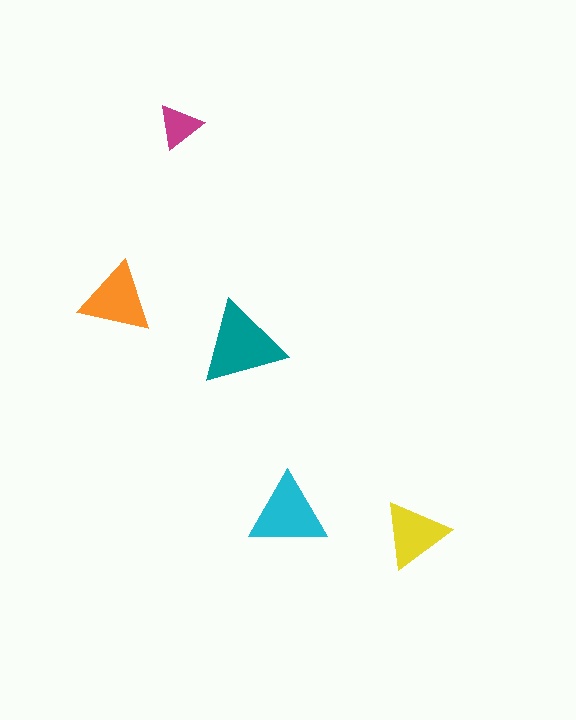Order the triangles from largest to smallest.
the teal one, the cyan one, the orange one, the yellow one, the magenta one.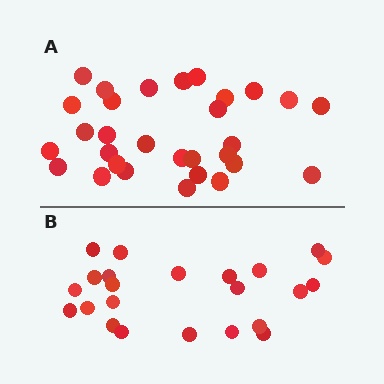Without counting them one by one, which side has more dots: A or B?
Region A (the top region) has more dots.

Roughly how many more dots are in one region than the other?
Region A has roughly 8 or so more dots than region B.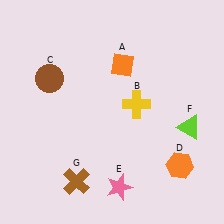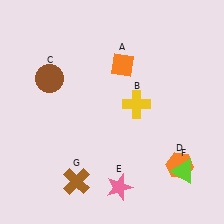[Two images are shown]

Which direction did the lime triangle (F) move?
The lime triangle (F) moved down.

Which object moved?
The lime triangle (F) moved down.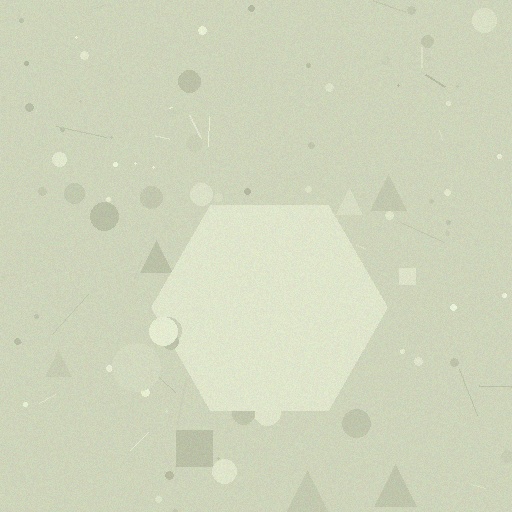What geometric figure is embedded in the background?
A hexagon is embedded in the background.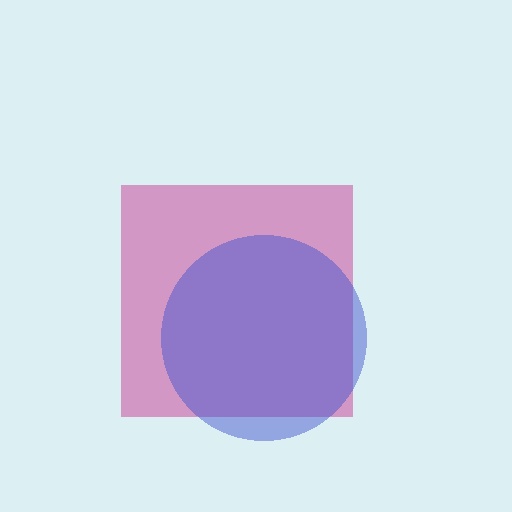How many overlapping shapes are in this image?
There are 2 overlapping shapes in the image.